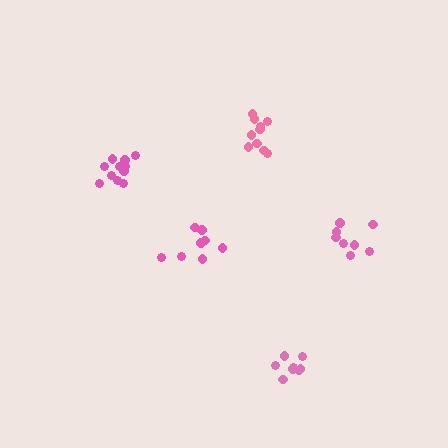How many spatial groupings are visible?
There are 5 spatial groupings.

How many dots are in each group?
Group 1: 10 dots, Group 2: 11 dots, Group 3: 8 dots, Group 4: 8 dots, Group 5: 8 dots (45 total).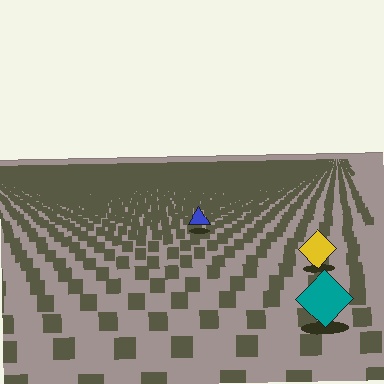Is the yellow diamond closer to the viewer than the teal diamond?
No. The teal diamond is closer — you can tell from the texture gradient: the ground texture is coarser near it.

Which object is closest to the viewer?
The teal diamond is closest. The texture marks near it are larger and more spread out.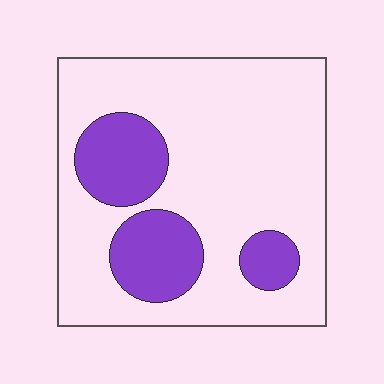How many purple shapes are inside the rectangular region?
3.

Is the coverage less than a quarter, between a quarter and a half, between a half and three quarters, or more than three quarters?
Less than a quarter.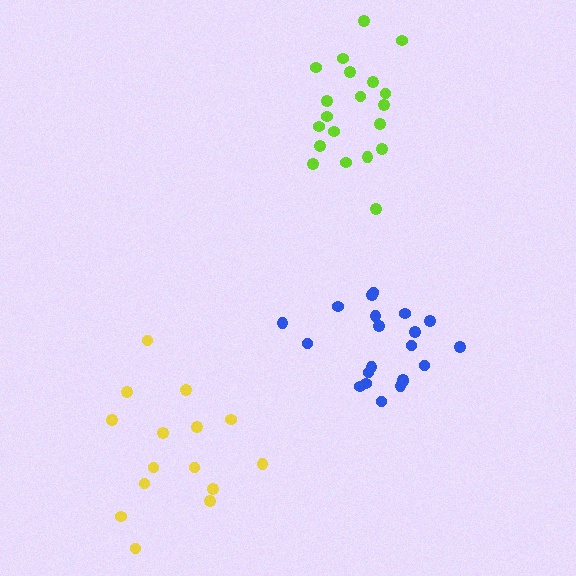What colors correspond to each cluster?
The clusters are colored: yellow, lime, blue.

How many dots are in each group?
Group 1: 15 dots, Group 2: 20 dots, Group 3: 21 dots (56 total).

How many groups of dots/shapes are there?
There are 3 groups.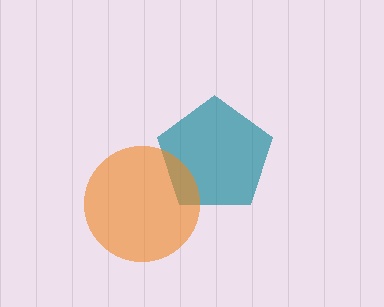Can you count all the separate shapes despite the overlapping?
Yes, there are 2 separate shapes.